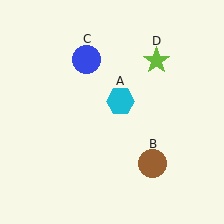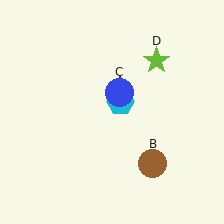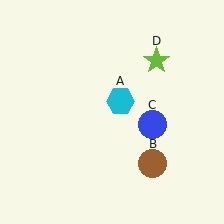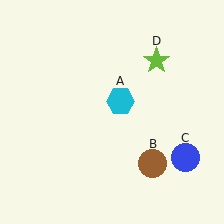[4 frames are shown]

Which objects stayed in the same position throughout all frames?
Cyan hexagon (object A) and brown circle (object B) and lime star (object D) remained stationary.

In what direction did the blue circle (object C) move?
The blue circle (object C) moved down and to the right.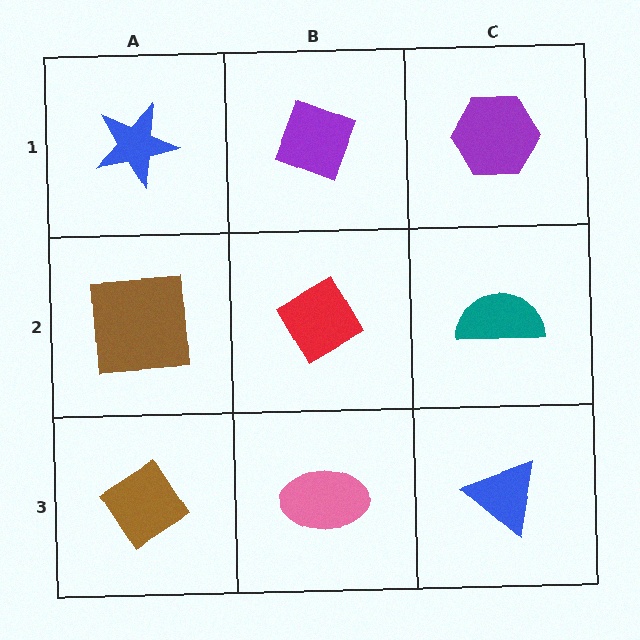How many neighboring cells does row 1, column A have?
2.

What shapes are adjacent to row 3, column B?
A red diamond (row 2, column B), a brown diamond (row 3, column A), a blue triangle (row 3, column C).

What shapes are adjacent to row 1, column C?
A teal semicircle (row 2, column C), a purple diamond (row 1, column B).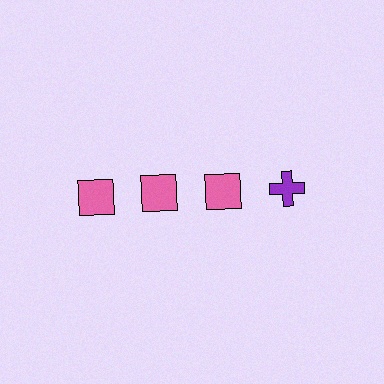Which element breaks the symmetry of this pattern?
The purple cross in the top row, second from right column breaks the symmetry. All other shapes are pink squares.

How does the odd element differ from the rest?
It differs in both color (purple instead of pink) and shape (cross instead of square).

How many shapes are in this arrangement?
There are 4 shapes arranged in a grid pattern.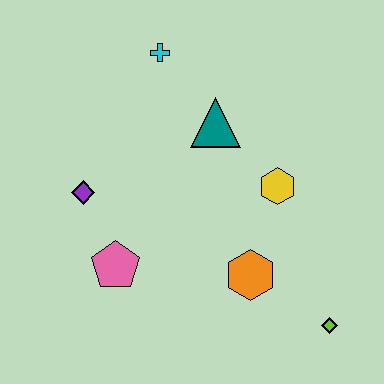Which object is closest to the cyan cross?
The teal triangle is closest to the cyan cross.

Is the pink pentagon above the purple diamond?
No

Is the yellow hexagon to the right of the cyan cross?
Yes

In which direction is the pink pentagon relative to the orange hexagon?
The pink pentagon is to the left of the orange hexagon.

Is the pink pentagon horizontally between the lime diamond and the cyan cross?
No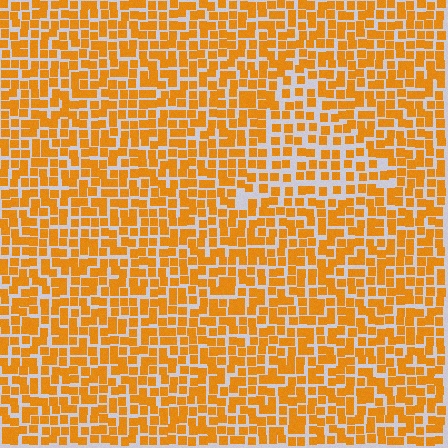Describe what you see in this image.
The image contains small orange elements arranged at two different densities. A triangle-shaped region is visible where the elements are less densely packed than the surrounding area.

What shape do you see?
I see a triangle.